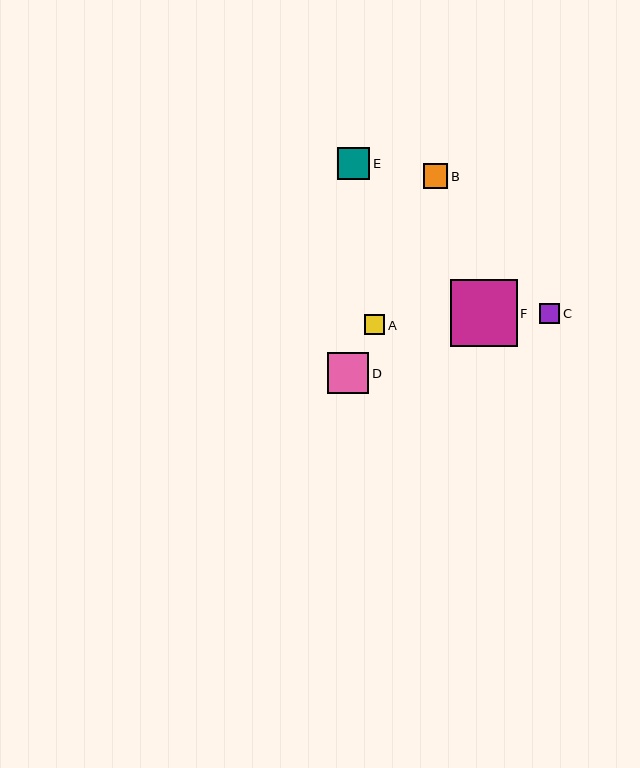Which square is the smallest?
Square A is the smallest with a size of approximately 20 pixels.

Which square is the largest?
Square F is the largest with a size of approximately 67 pixels.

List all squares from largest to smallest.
From largest to smallest: F, D, E, B, C, A.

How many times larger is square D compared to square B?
Square D is approximately 1.7 times the size of square B.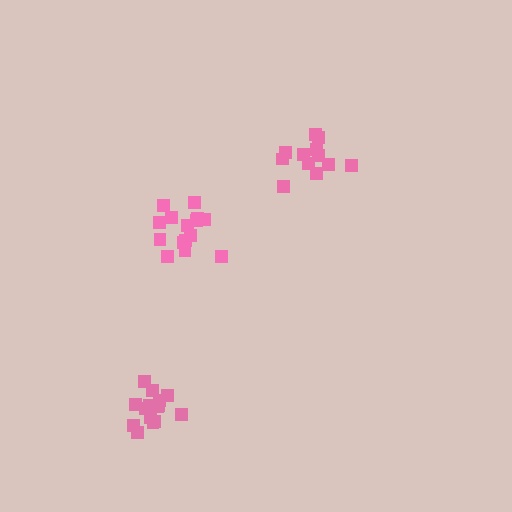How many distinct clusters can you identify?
There are 3 distinct clusters.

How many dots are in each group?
Group 1: 15 dots, Group 2: 15 dots, Group 3: 12 dots (42 total).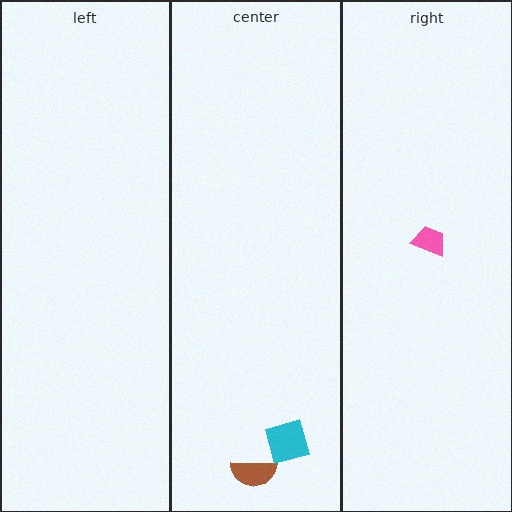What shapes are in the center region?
The brown semicircle, the cyan diamond.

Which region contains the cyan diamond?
The center region.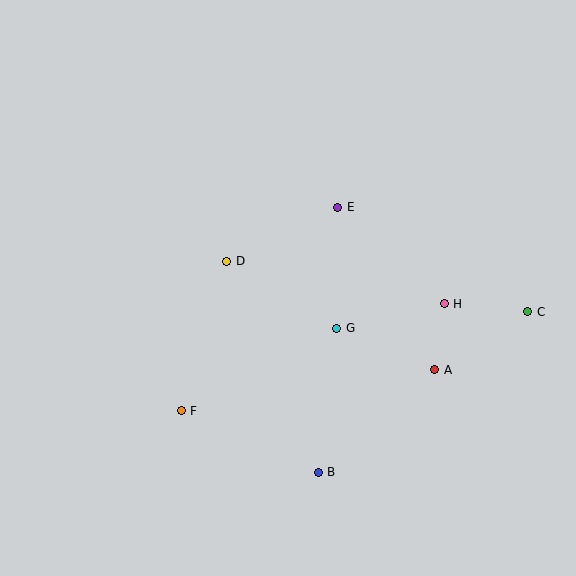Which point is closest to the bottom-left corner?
Point F is closest to the bottom-left corner.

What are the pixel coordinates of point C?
Point C is at (528, 312).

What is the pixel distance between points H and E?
The distance between H and E is 143 pixels.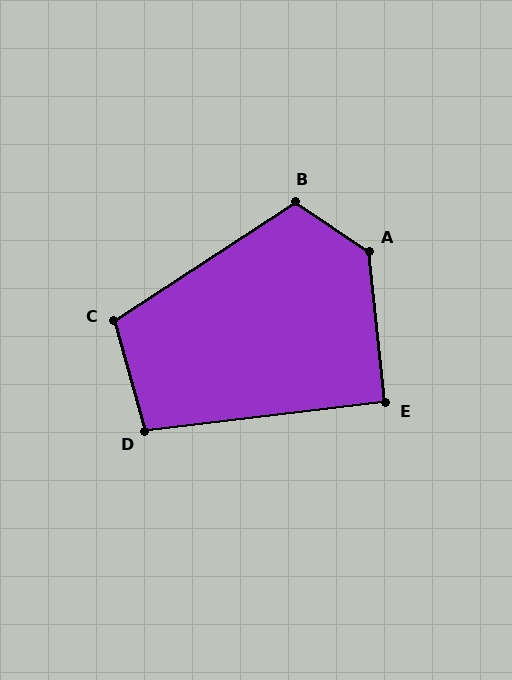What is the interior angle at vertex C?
Approximately 107 degrees (obtuse).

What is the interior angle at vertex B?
Approximately 113 degrees (obtuse).